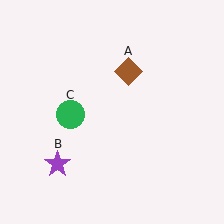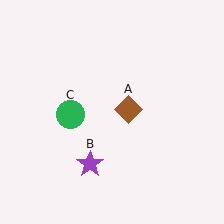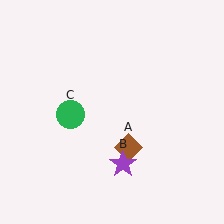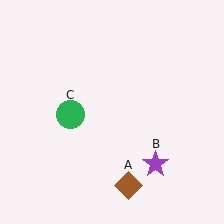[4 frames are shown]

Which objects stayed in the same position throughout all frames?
Green circle (object C) remained stationary.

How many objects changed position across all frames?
2 objects changed position: brown diamond (object A), purple star (object B).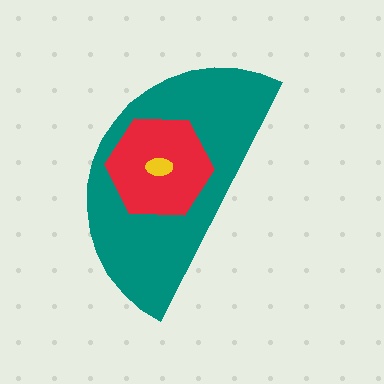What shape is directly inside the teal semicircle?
The red hexagon.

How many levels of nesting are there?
3.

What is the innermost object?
The yellow ellipse.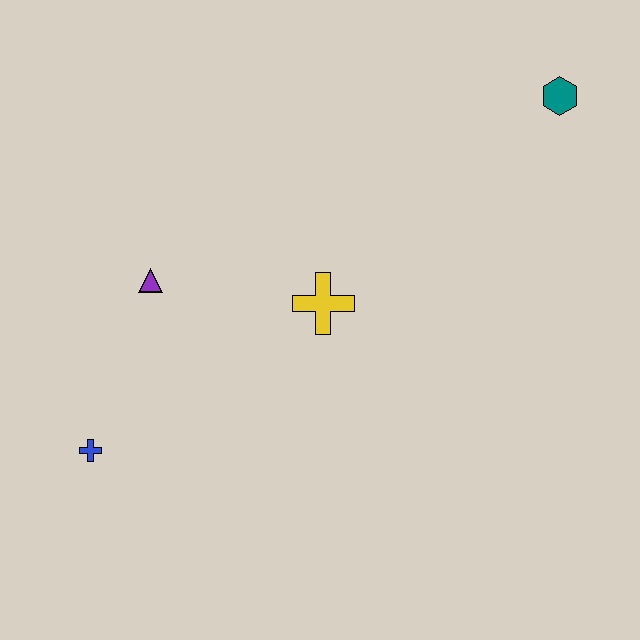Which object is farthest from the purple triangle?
The teal hexagon is farthest from the purple triangle.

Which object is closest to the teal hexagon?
The yellow cross is closest to the teal hexagon.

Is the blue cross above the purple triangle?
No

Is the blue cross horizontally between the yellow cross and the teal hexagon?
No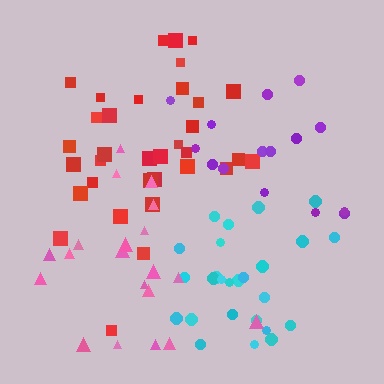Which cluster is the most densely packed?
Cyan.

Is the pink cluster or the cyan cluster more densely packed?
Cyan.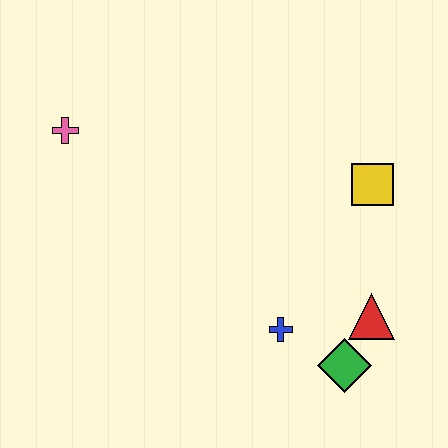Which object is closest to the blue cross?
The green diamond is closest to the blue cross.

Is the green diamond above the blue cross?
No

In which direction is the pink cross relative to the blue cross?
The pink cross is to the left of the blue cross.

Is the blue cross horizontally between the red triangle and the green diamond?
No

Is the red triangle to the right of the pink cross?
Yes